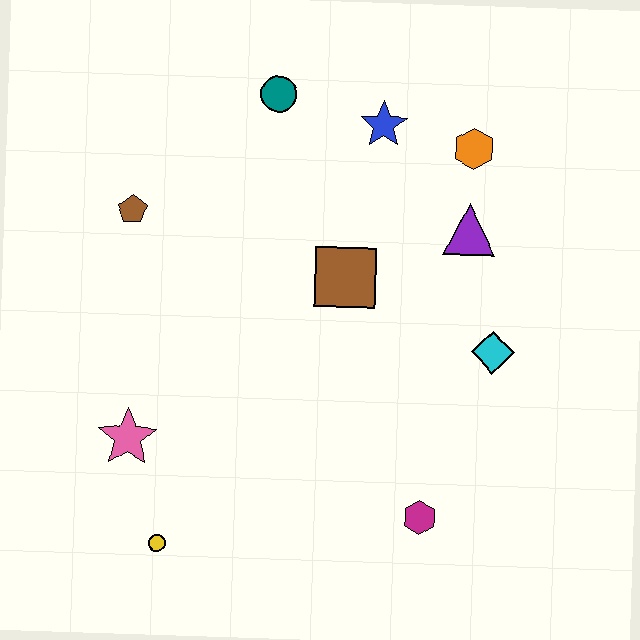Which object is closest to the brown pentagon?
The teal circle is closest to the brown pentagon.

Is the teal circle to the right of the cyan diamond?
No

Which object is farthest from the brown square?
The yellow circle is farthest from the brown square.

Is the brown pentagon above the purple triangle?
Yes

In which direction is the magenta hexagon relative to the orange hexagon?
The magenta hexagon is below the orange hexagon.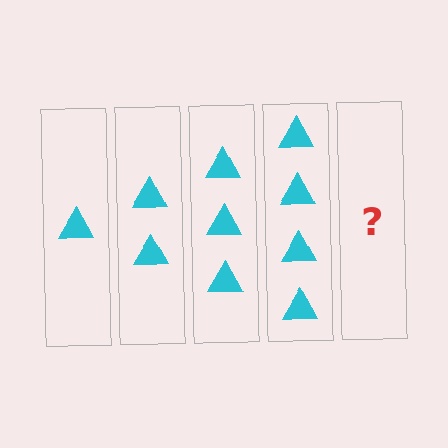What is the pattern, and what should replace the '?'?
The pattern is that each step adds one more triangle. The '?' should be 5 triangles.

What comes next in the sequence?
The next element should be 5 triangles.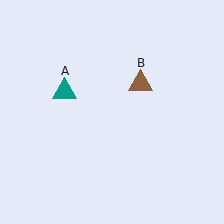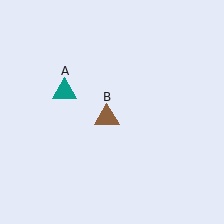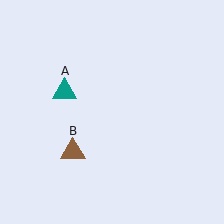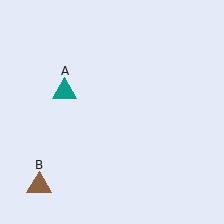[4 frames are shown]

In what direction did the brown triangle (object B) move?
The brown triangle (object B) moved down and to the left.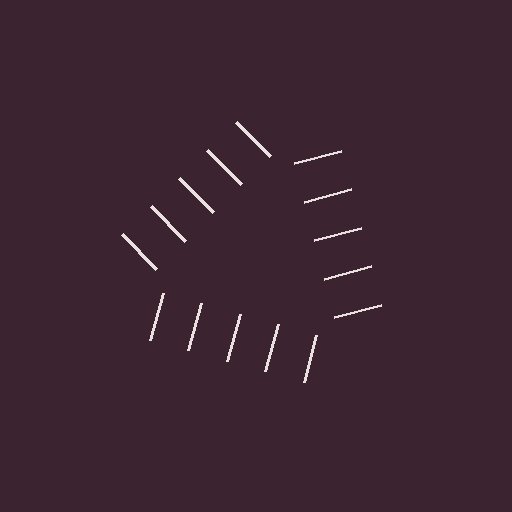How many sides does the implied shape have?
3 sides — the line-ends trace a triangle.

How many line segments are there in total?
15 — 5 along each of the 3 edges.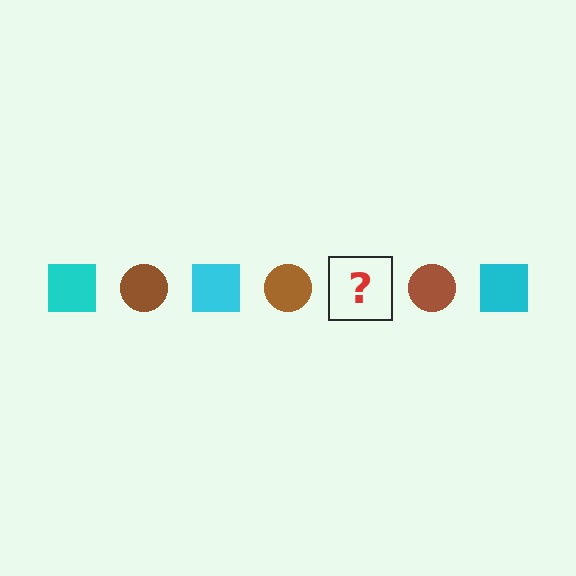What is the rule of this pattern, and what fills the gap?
The rule is that the pattern alternates between cyan square and brown circle. The gap should be filled with a cyan square.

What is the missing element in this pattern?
The missing element is a cyan square.